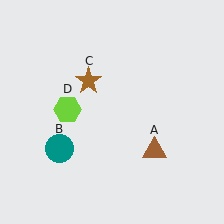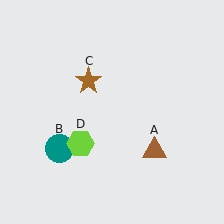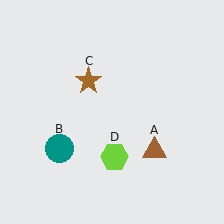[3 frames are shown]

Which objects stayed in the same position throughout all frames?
Brown triangle (object A) and teal circle (object B) and brown star (object C) remained stationary.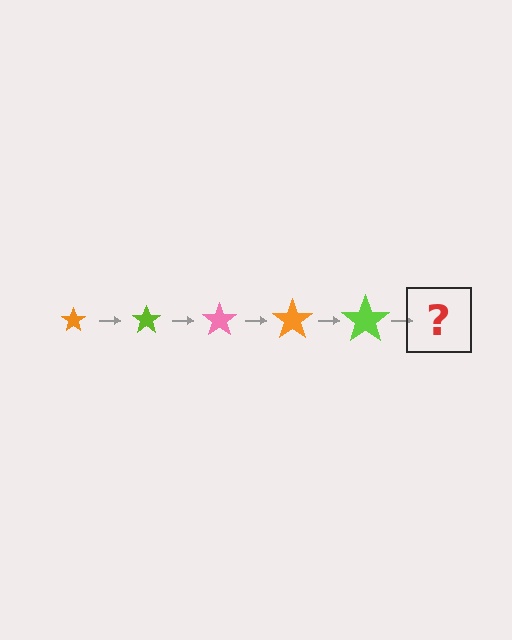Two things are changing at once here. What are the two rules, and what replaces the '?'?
The two rules are that the star grows larger each step and the color cycles through orange, lime, and pink. The '?' should be a pink star, larger than the previous one.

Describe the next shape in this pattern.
It should be a pink star, larger than the previous one.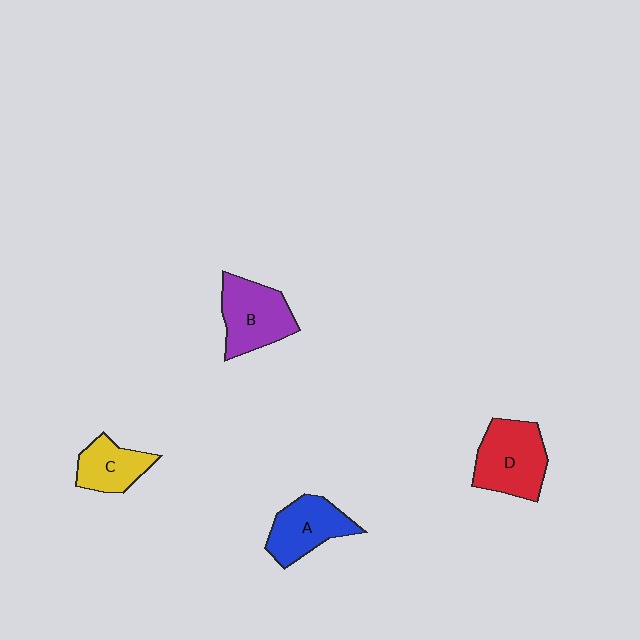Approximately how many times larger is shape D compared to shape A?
Approximately 1.2 times.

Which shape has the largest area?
Shape D (red).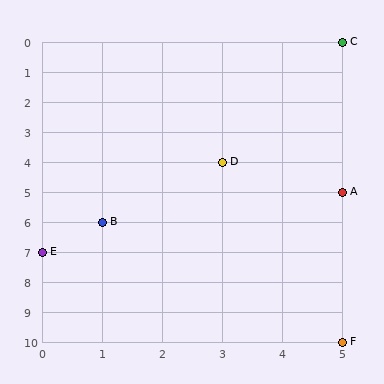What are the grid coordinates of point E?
Point E is at grid coordinates (0, 7).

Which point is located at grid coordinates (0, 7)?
Point E is at (0, 7).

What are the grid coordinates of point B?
Point B is at grid coordinates (1, 6).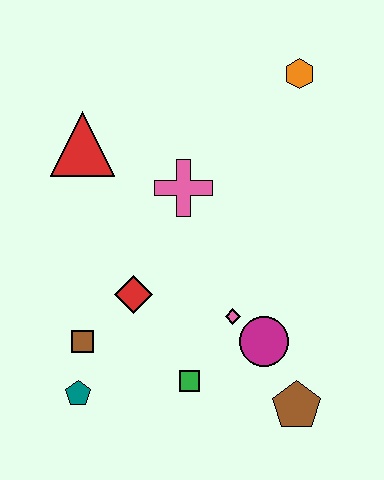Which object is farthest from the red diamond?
The orange hexagon is farthest from the red diamond.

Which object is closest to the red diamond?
The brown square is closest to the red diamond.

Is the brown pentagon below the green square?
Yes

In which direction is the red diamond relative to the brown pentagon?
The red diamond is to the left of the brown pentagon.